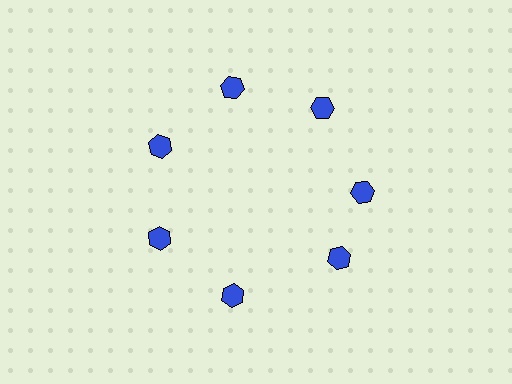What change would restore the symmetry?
The symmetry would be restored by rotating it back into even spacing with its neighbors so that all 7 hexagons sit at equal angles and equal distance from the center.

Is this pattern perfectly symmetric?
No. The 7 blue hexagons are arranged in a ring, but one element near the 5 o'clock position is rotated out of alignment along the ring, breaking the 7-fold rotational symmetry.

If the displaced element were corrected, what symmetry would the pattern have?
It would have 7-fold rotational symmetry — the pattern would map onto itself every 51 degrees.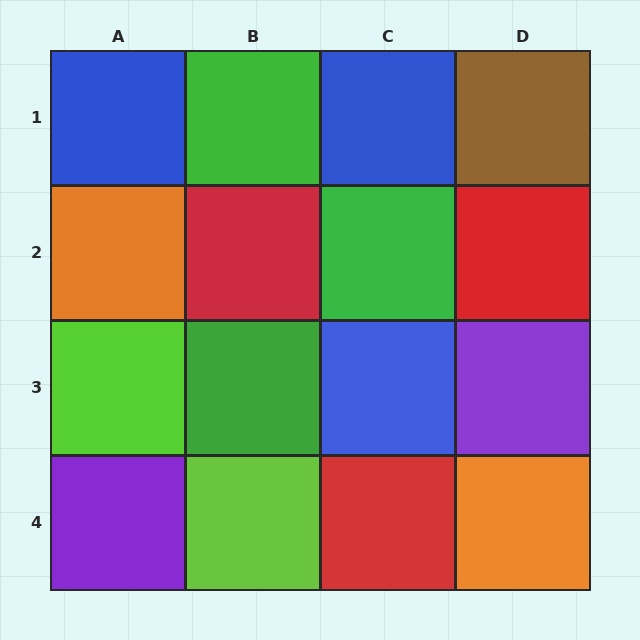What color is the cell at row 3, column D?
Purple.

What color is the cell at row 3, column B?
Green.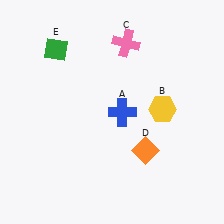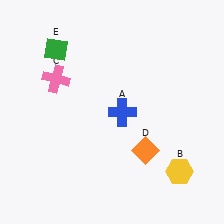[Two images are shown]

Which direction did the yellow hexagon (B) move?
The yellow hexagon (B) moved down.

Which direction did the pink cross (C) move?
The pink cross (C) moved left.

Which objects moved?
The objects that moved are: the yellow hexagon (B), the pink cross (C).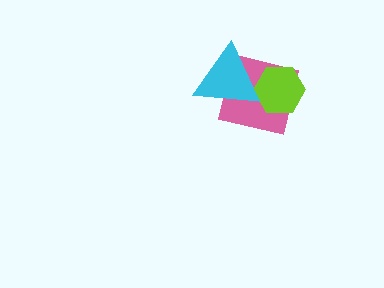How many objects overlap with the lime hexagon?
2 objects overlap with the lime hexagon.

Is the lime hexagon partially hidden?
Yes, it is partially covered by another shape.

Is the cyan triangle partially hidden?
No, no other shape covers it.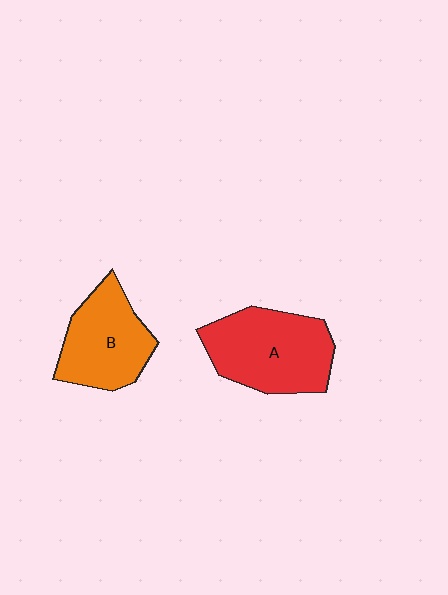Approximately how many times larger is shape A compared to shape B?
Approximately 1.2 times.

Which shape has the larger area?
Shape A (red).